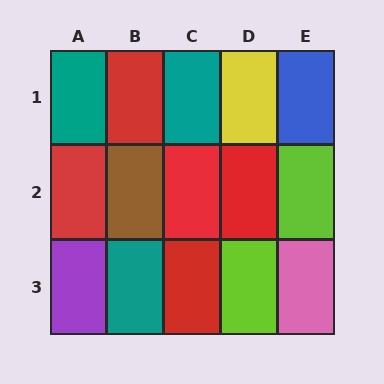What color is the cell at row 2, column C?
Red.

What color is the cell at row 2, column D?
Red.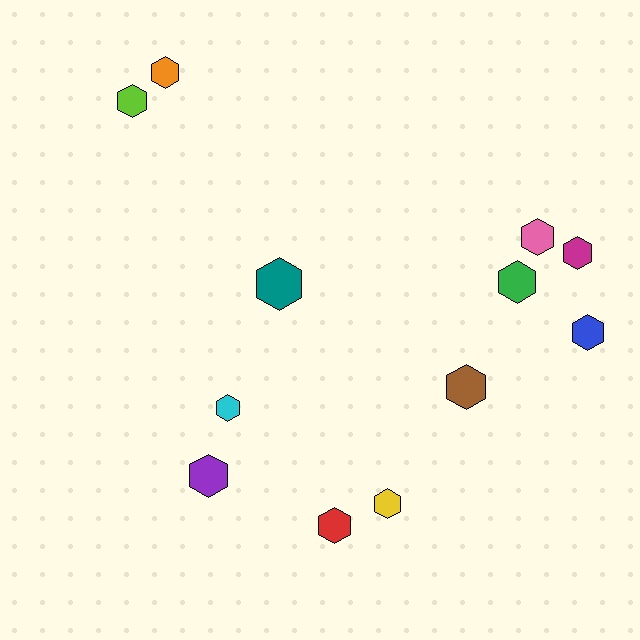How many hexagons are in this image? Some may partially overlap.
There are 12 hexagons.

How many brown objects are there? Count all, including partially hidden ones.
There is 1 brown object.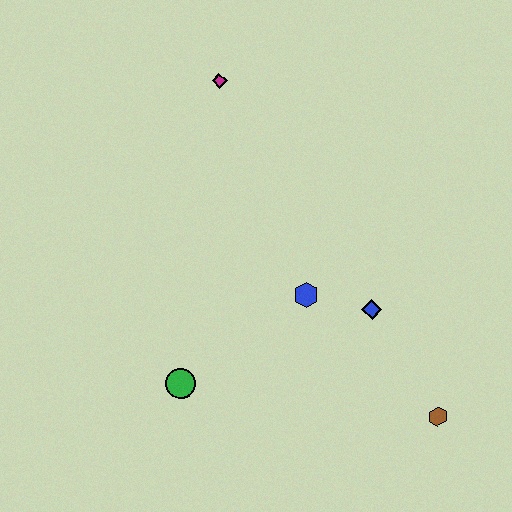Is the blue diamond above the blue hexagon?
No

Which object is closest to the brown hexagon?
The blue diamond is closest to the brown hexagon.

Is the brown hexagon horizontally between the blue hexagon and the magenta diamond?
No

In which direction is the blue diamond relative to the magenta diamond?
The blue diamond is below the magenta diamond.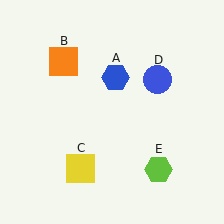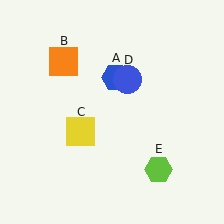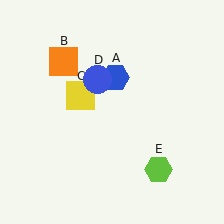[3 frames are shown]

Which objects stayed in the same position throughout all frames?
Blue hexagon (object A) and orange square (object B) and lime hexagon (object E) remained stationary.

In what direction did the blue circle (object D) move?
The blue circle (object D) moved left.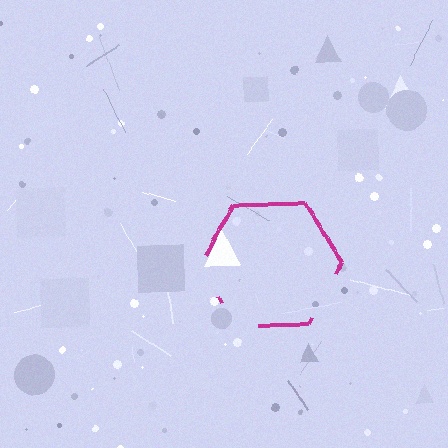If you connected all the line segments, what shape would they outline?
They would outline a hexagon.